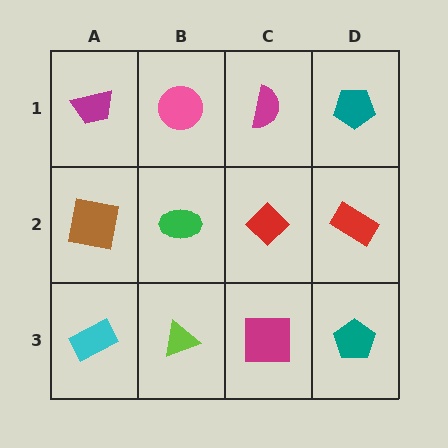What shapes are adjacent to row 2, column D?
A teal pentagon (row 1, column D), a teal pentagon (row 3, column D), a red diamond (row 2, column C).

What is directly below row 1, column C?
A red diamond.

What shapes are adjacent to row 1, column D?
A red rectangle (row 2, column D), a magenta semicircle (row 1, column C).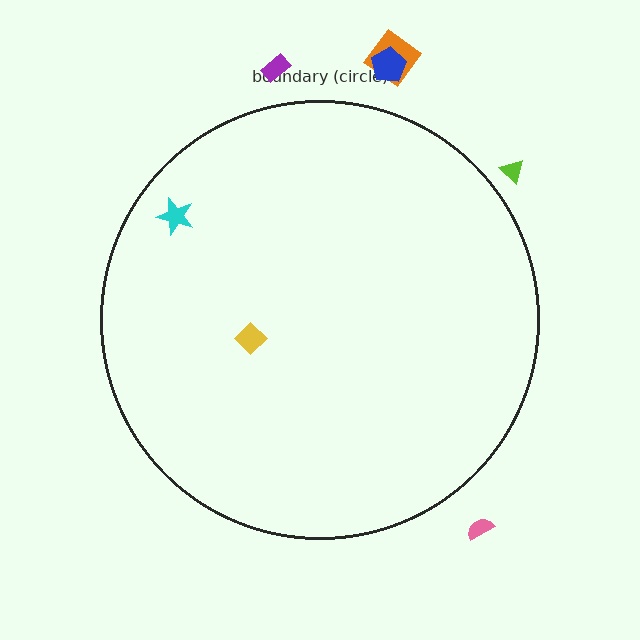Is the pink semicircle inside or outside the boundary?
Outside.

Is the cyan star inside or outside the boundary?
Inside.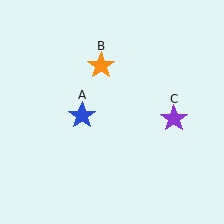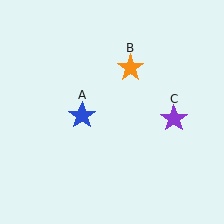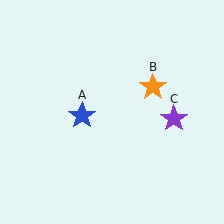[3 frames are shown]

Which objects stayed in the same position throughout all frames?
Blue star (object A) and purple star (object C) remained stationary.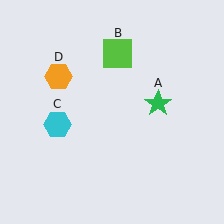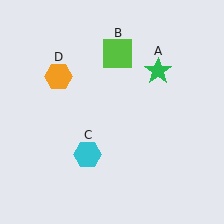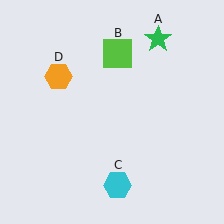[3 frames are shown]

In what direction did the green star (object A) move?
The green star (object A) moved up.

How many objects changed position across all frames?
2 objects changed position: green star (object A), cyan hexagon (object C).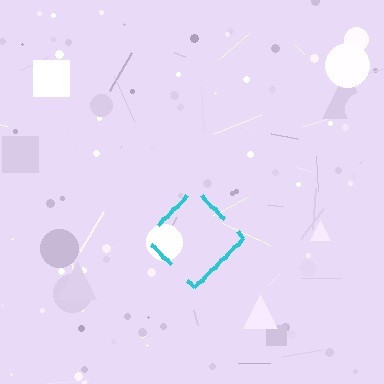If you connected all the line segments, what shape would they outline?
They would outline a diamond.